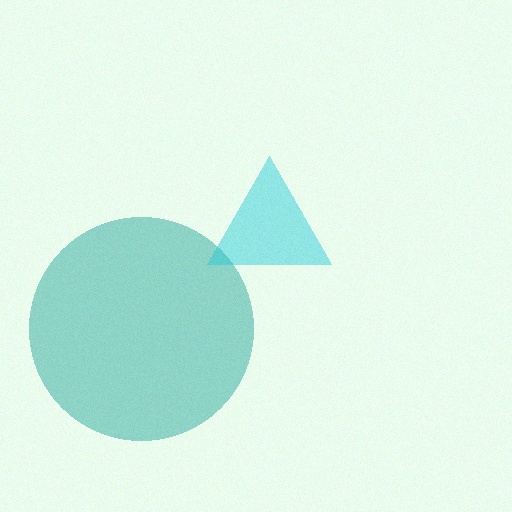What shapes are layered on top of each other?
The layered shapes are: a teal circle, a cyan triangle.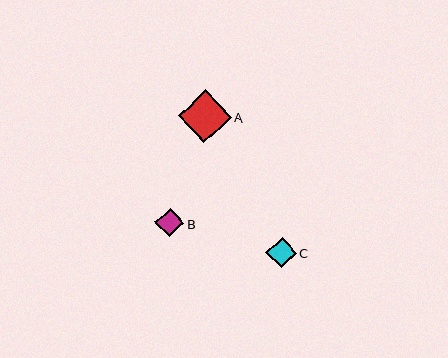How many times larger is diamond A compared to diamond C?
Diamond A is approximately 1.7 times the size of diamond C.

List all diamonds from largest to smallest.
From largest to smallest: A, C, B.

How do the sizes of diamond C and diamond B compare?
Diamond C and diamond B are approximately the same size.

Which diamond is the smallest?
Diamond B is the smallest with a size of approximately 29 pixels.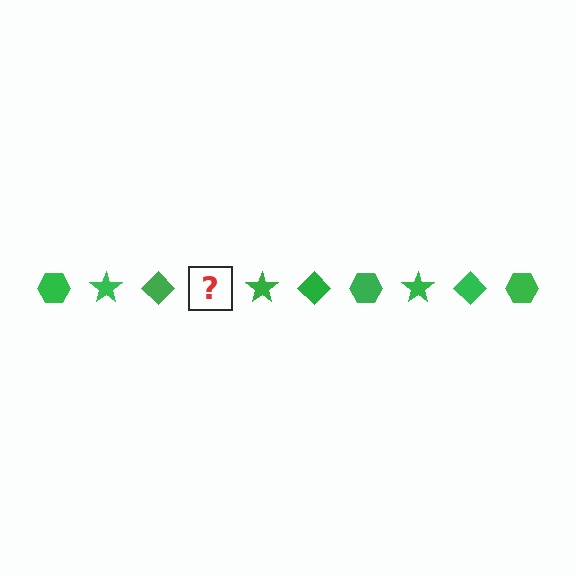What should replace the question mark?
The question mark should be replaced with a green hexagon.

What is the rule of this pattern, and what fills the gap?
The rule is that the pattern cycles through hexagon, star, diamond shapes in green. The gap should be filled with a green hexagon.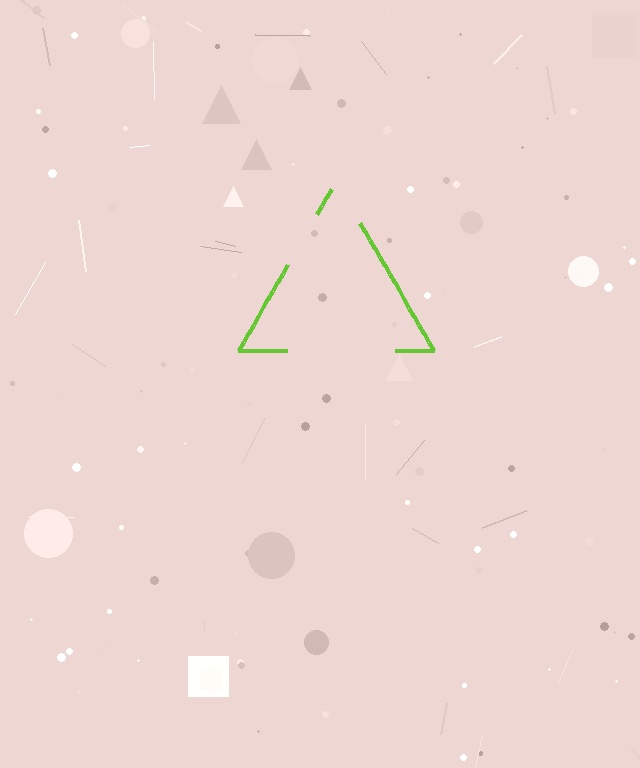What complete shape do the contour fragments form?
The contour fragments form a triangle.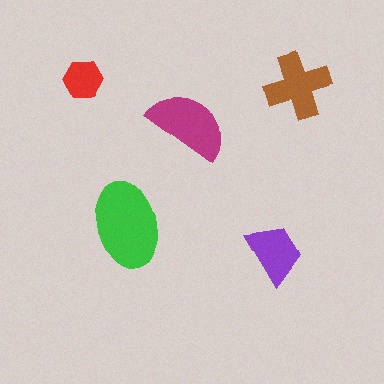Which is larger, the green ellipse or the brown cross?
The green ellipse.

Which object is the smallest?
The red hexagon.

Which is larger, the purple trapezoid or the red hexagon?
The purple trapezoid.